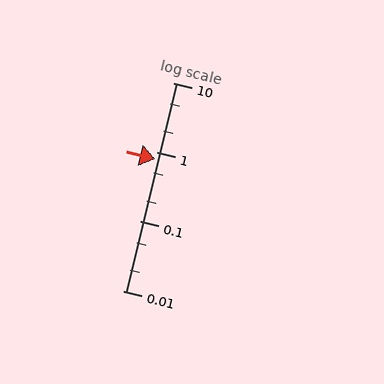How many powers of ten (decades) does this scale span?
The scale spans 3 decades, from 0.01 to 10.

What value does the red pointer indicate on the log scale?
The pointer indicates approximately 0.8.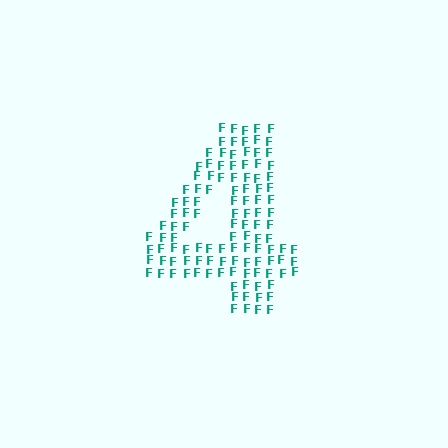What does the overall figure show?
The overall figure shows the digit 4.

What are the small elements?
The small elements are letter F's.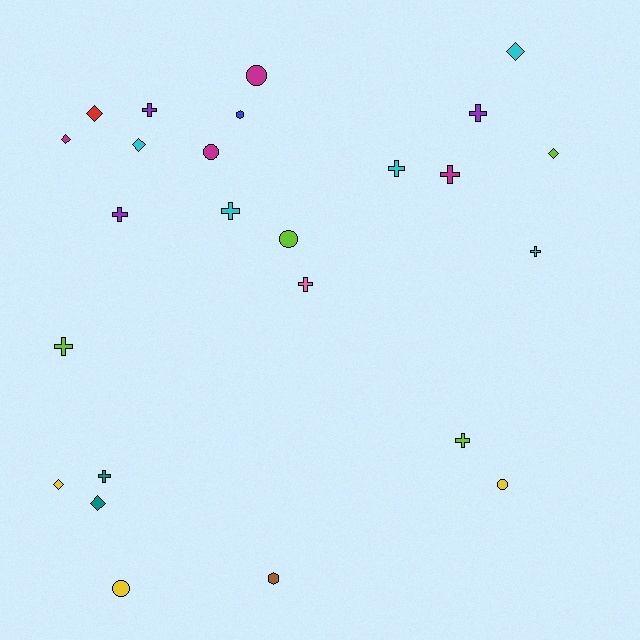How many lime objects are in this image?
There are 4 lime objects.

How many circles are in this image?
There are 5 circles.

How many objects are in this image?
There are 25 objects.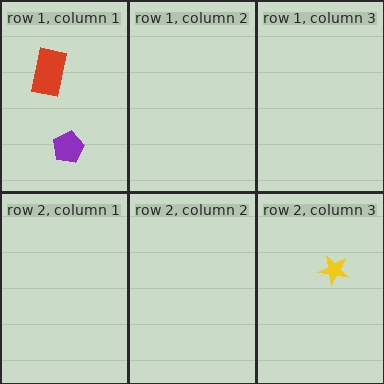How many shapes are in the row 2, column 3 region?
1.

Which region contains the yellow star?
The row 2, column 3 region.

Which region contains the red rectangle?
The row 1, column 1 region.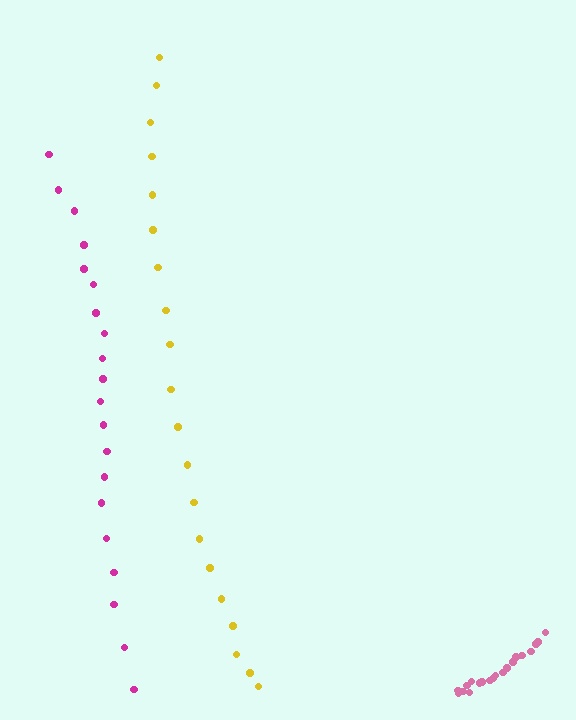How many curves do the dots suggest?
There are 3 distinct paths.